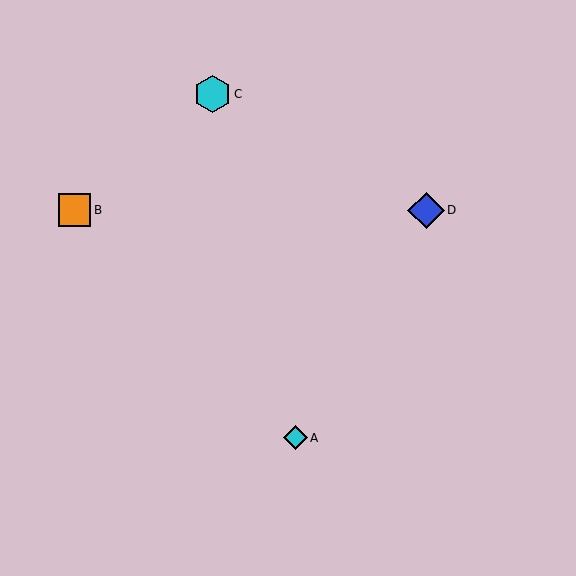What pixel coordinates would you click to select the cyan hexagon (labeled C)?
Click at (212, 94) to select the cyan hexagon C.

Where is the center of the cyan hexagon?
The center of the cyan hexagon is at (212, 94).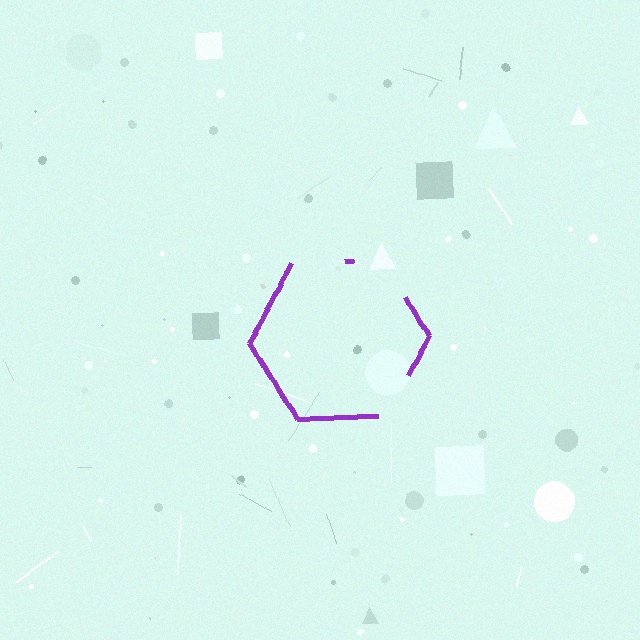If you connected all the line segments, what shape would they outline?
They would outline a hexagon.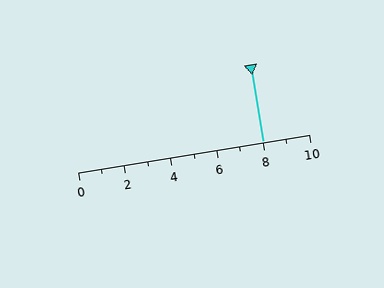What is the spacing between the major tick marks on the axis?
The major ticks are spaced 2 apart.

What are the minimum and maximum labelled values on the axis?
The axis runs from 0 to 10.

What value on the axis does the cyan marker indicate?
The marker indicates approximately 8.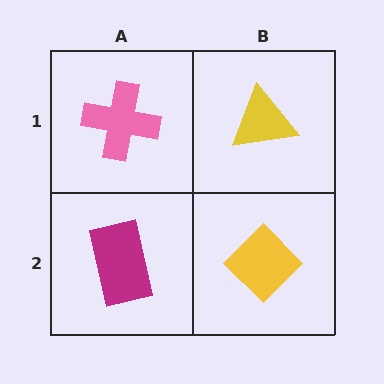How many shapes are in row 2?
2 shapes.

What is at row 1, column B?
A yellow triangle.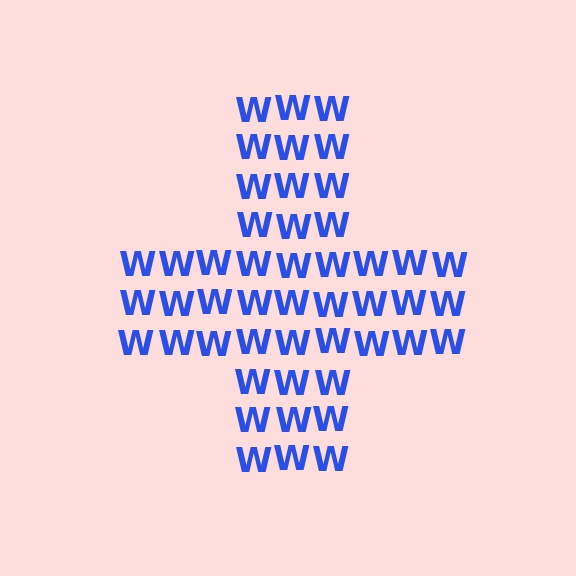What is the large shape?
The large shape is a cross.